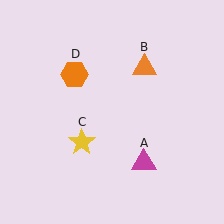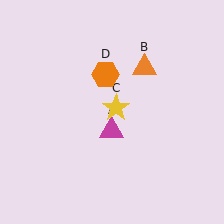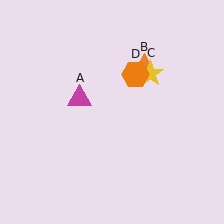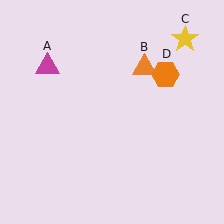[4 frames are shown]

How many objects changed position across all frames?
3 objects changed position: magenta triangle (object A), yellow star (object C), orange hexagon (object D).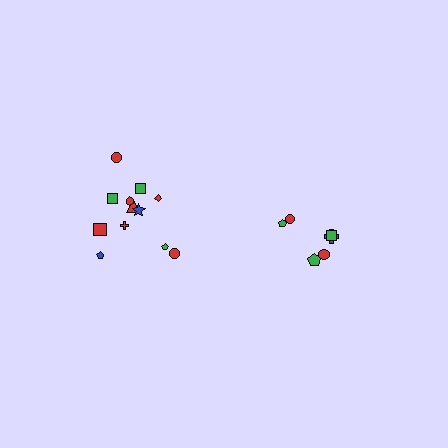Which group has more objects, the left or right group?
The left group.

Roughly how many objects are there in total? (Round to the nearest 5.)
Roughly 20 objects in total.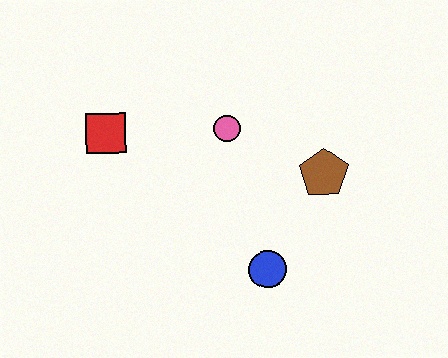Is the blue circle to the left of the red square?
No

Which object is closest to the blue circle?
The brown pentagon is closest to the blue circle.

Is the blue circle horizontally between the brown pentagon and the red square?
Yes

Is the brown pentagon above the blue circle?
Yes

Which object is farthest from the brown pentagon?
The red square is farthest from the brown pentagon.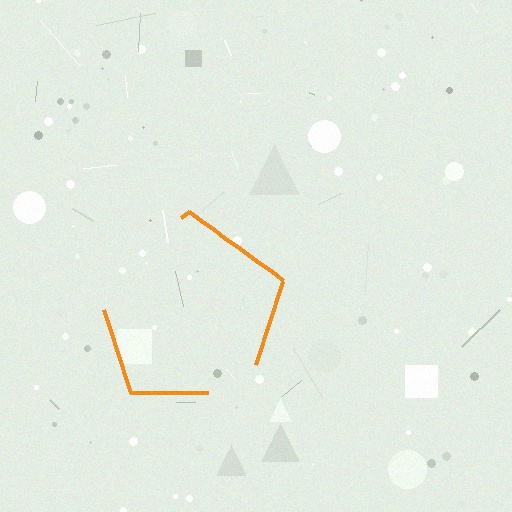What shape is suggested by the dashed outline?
The dashed outline suggests a pentagon.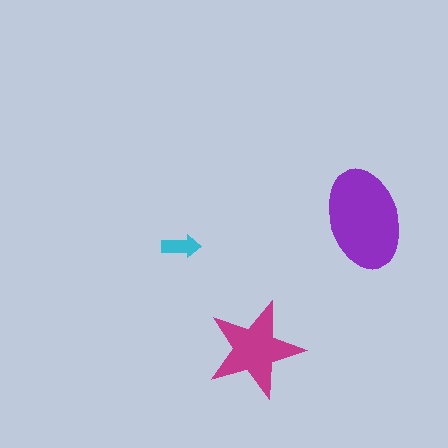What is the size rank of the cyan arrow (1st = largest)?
3rd.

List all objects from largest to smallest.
The purple ellipse, the magenta star, the cyan arrow.